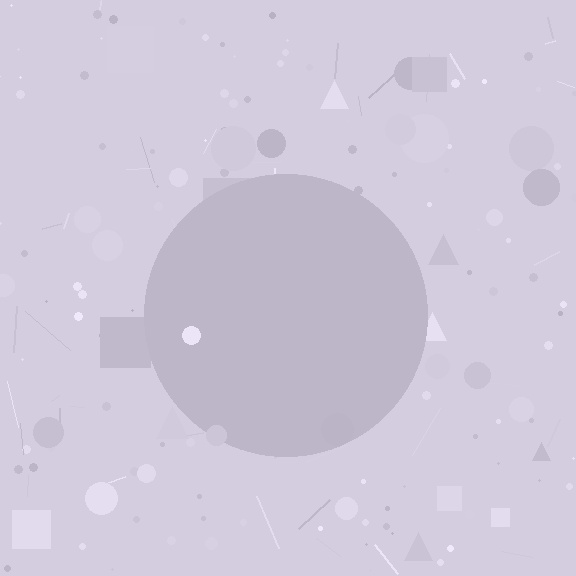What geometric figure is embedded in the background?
A circle is embedded in the background.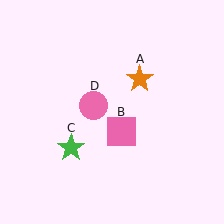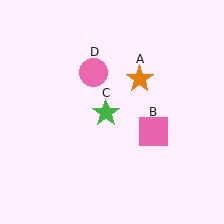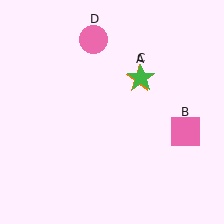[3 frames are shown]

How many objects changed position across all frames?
3 objects changed position: pink square (object B), green star (object C), pink circle (object D).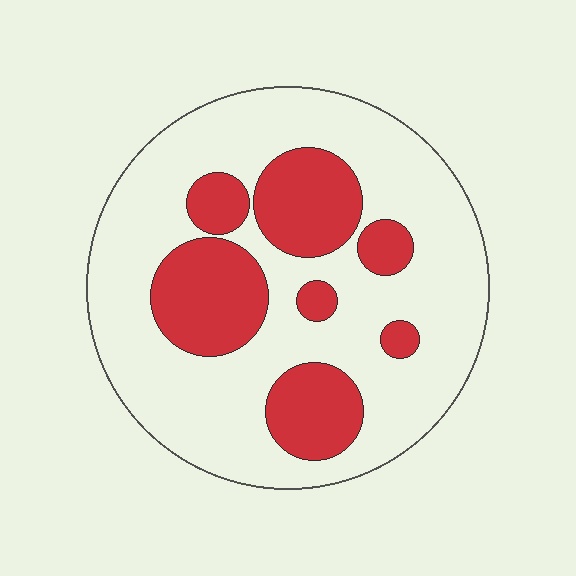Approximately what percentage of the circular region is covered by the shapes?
Approximately 30%.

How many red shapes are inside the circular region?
7.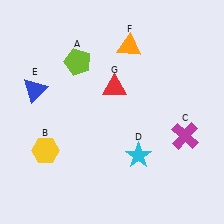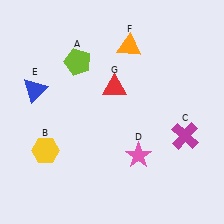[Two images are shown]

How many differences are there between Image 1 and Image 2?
There is 1 difference between the two images.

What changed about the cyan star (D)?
In Image 1, D is cyan. In Image 2, it changed to pink.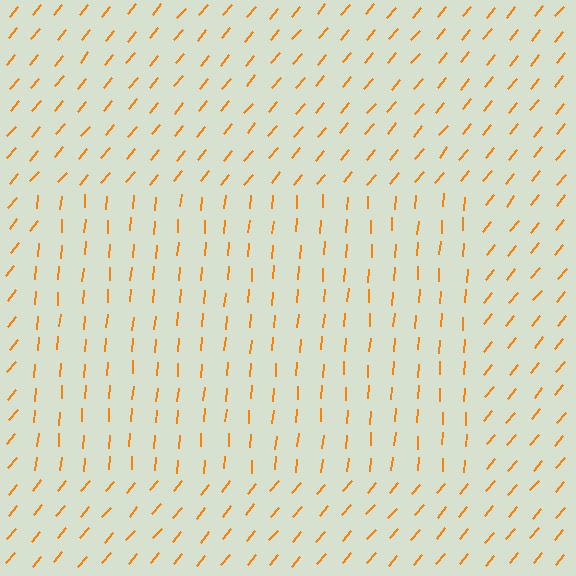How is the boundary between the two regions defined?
The boundary is defined purely by a change in line orientation (approximately 35 degrees difference). All lines are the same color and thickness.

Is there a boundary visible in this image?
Yes, there is a texture boundary formed by a change in line orientation.